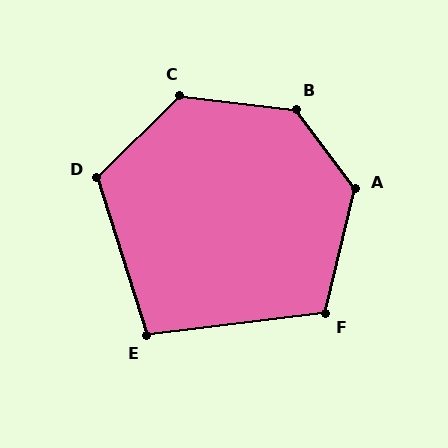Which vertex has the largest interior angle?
B, at approximately 133 degrees.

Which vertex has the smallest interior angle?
E, at approximately 101 degrees.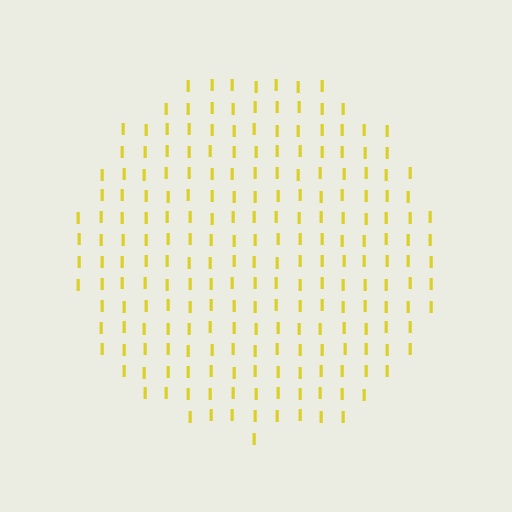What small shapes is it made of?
It is made of small letter I's.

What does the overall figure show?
The overall figure shows a circle.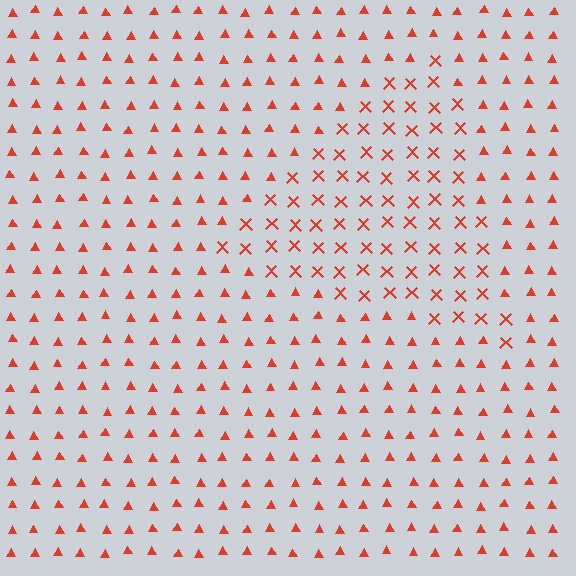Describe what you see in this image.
The image is filled with small red elements arranged in a uniform grid. A triangle-shaped region contains X marks, while the surrounding area contains triangles. The boundary is defined purely by the change in element shape.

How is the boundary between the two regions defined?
The boundary is defined by a change in element shape: X marks inside vs. triangles outside. All elements share the same color and spacing.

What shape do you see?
I see a triangle.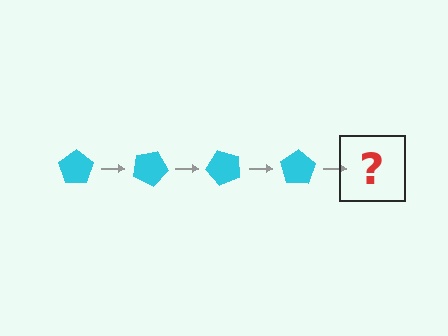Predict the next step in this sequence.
The next step is a cyan pentagon rotated 100 degrees.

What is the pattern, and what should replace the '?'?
The pattern is that the pentagon rotates 25 degrees each step. The '?' should be a cyan pentagon rotated 100 degrees.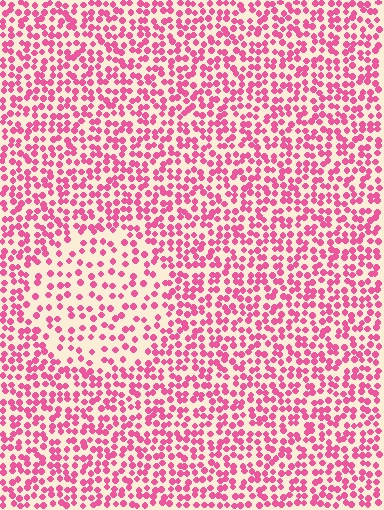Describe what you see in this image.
The image contains small pink elements arranged at two different densities. A circle-shaped region is visible where the elements are less densely packed than the surrounding area.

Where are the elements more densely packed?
The elements are more densely packed outside the circle boundary.